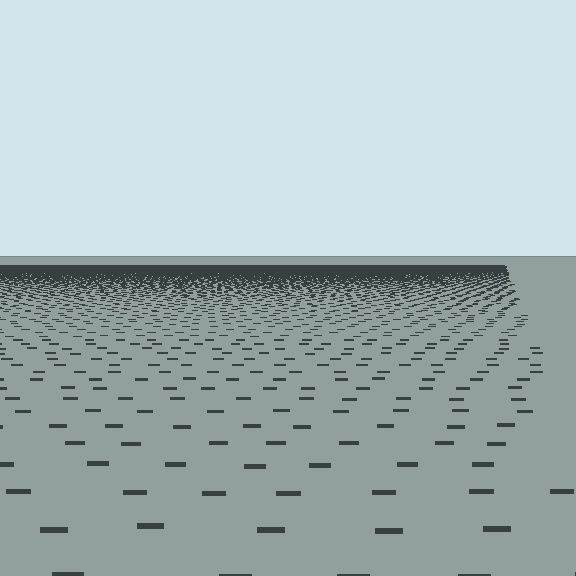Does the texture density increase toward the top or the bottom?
Density increases toward the top.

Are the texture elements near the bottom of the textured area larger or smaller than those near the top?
Larger. Near the bottom, elements are closer to the viewer and appear at a bigger on-screen size.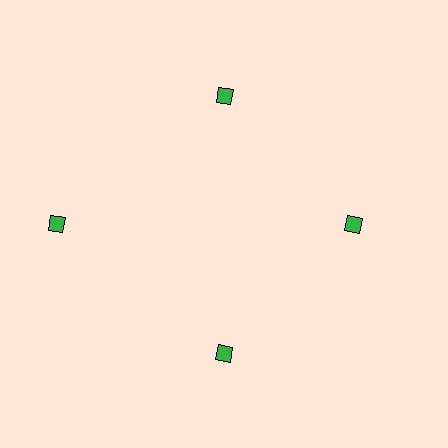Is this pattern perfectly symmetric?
No. The 4 green diamonds are arranged in a ring, but one element near the 9 o'clock position is pushed outward from the center, breaking the 4-fold rotational symmetry.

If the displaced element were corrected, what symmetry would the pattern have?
It would have 4-fold rotational symmetry — the pattern would map onto itself every 90 degrees.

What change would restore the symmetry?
The symmetry would be restored by moving it inward, back onto the ring so that all 4 diamonds sit at equal angles and equal distance from the center.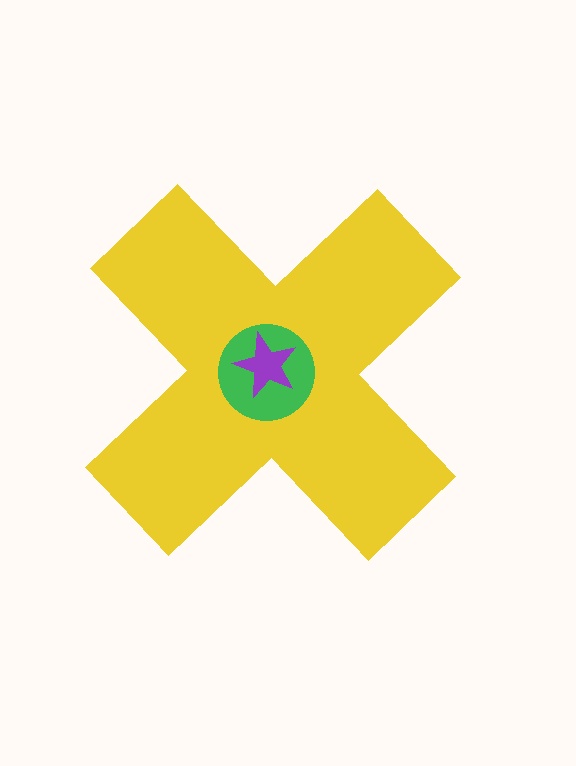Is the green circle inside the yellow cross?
Yes.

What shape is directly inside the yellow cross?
The green circle.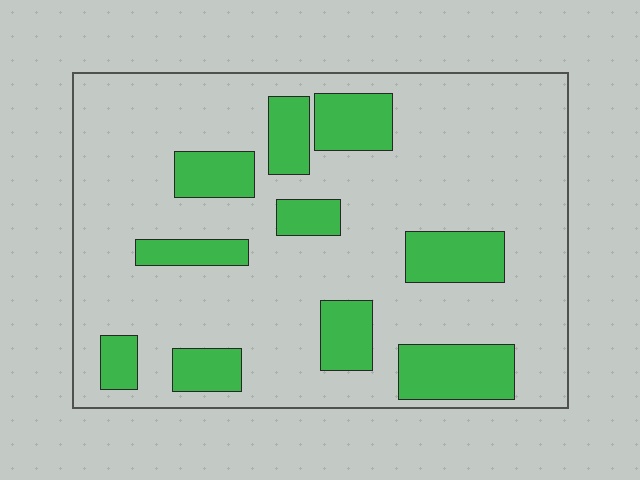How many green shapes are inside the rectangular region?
10.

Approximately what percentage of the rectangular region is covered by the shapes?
Approximately 25%.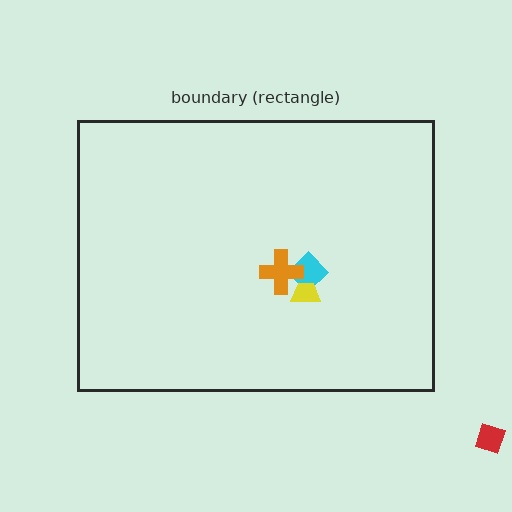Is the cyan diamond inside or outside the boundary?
Inside.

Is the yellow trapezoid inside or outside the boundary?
Inside.